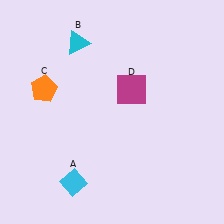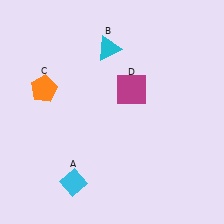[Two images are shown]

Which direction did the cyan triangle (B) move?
The cyan triangle (B) moved right.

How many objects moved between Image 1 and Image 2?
1 object moved between the two images.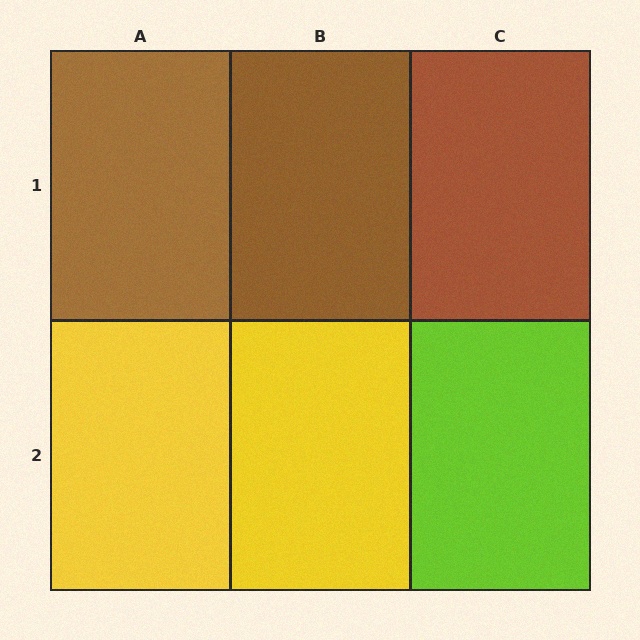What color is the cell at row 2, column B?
Yellow.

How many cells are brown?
3 cells are brown.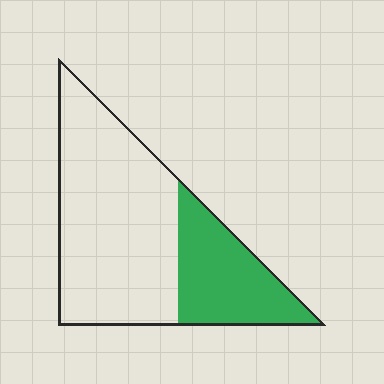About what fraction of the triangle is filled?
About one third (1/3).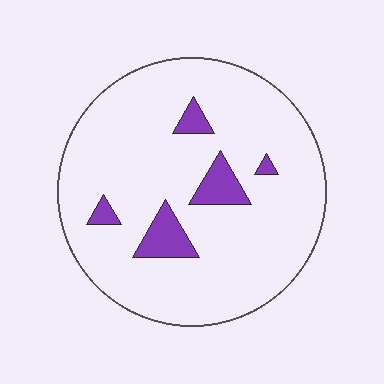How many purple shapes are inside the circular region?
5.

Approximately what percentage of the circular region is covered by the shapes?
Approximately 10%.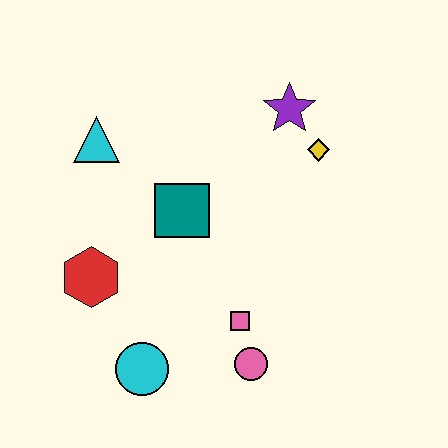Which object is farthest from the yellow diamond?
The cyan circle is farthest from the yellow diamond.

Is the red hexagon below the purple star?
Yes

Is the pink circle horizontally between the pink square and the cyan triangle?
No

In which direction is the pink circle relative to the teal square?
The pink circle is below the teal square.